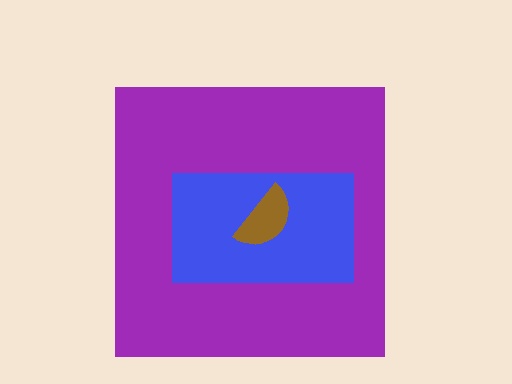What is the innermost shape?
The brown semicircle.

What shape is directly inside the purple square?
The blue rectangle.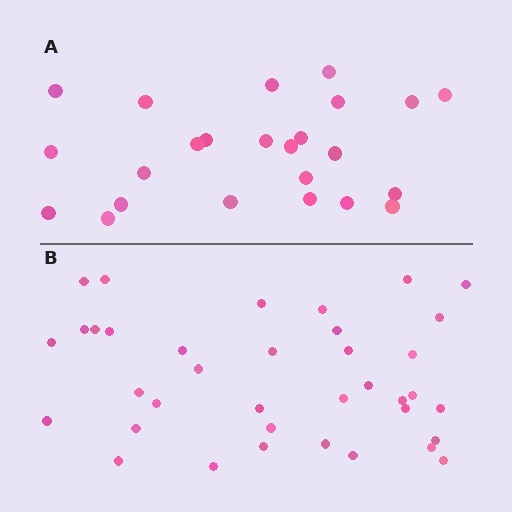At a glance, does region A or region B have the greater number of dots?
Region B (the bottom region) has more dots.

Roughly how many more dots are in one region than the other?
Region B has approximately 15 more dots than region A.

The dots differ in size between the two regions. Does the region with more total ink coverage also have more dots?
No. Region A has more total ink coverage because its dots are larger, but region B actually contains more individual dots. Total area can be misleading — the number of items is what matters here.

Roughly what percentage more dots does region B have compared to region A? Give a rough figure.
About 55% more.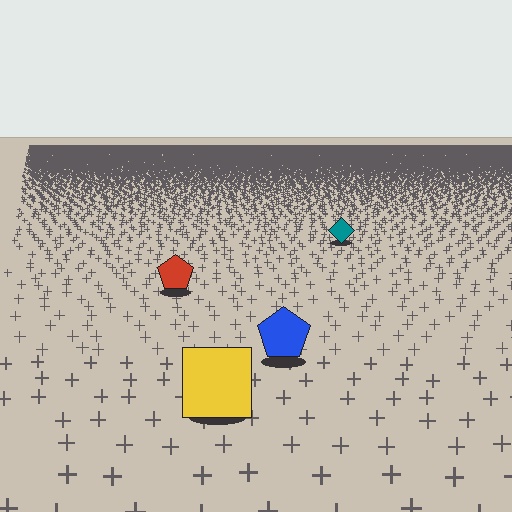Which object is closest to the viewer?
The yellow square is closest. The texture marks near it are larger and more spread out.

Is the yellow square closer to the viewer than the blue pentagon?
Yes. The yellow square is closer — you can tell from the texture gradient: the ground texture is coarser near it.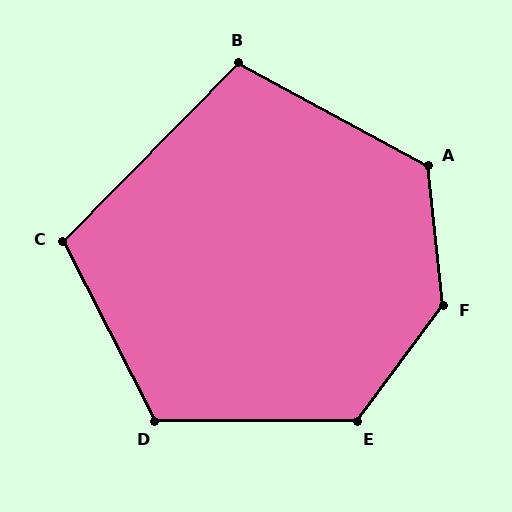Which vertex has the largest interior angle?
F, at approximately 137 degrees.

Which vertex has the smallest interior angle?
B, at approximately 106 degrees.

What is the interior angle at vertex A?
Approximately 125 degrees (obtuse).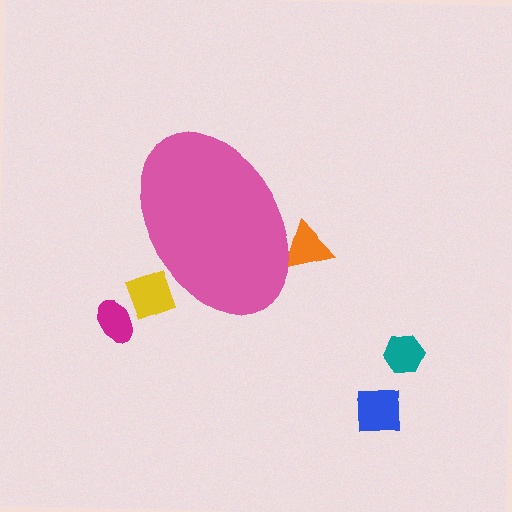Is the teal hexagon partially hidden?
No, the teal hexagon is fully visible.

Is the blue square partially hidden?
No, the blue square is fully visible.